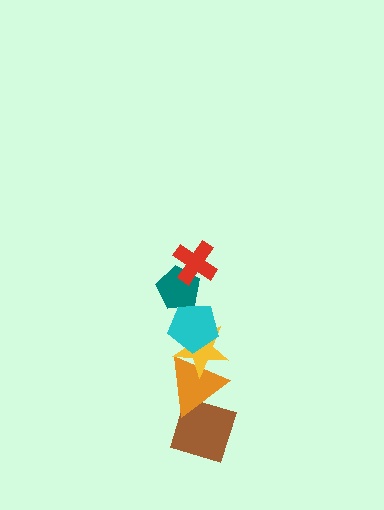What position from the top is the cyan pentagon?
The cyan pentagon is 3rd from the top.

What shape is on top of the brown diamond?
The orange triangle is on top of the brown diamond.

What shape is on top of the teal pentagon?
The red cross is on top of the teal pentagon.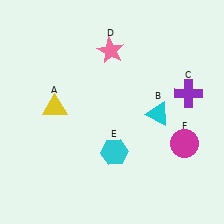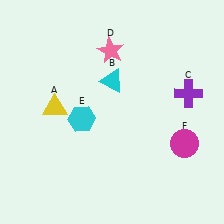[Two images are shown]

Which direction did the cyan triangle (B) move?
The cyan triangle (B) moved left.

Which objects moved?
The objects that moved are: the cyan triangle (B), the cyan hexagon (E).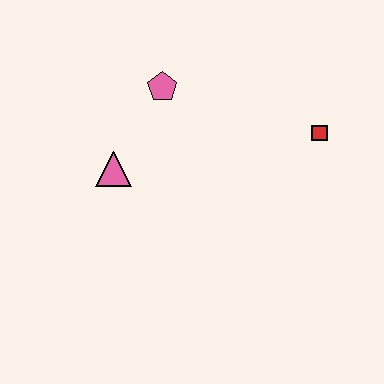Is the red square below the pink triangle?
No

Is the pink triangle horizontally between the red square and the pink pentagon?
No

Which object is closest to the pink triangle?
The pink pentagon is closest to the pink triangle.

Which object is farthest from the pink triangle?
The red square is farthest from the pink triangle.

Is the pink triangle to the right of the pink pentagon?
No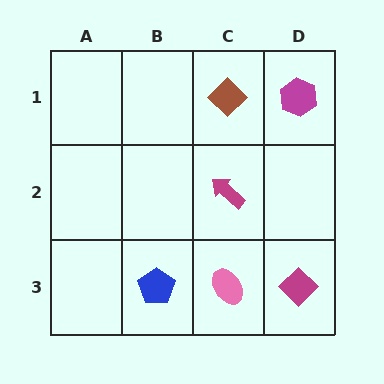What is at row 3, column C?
A pink ellipse.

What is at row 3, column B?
A blue pentagon.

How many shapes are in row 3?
3 shapes.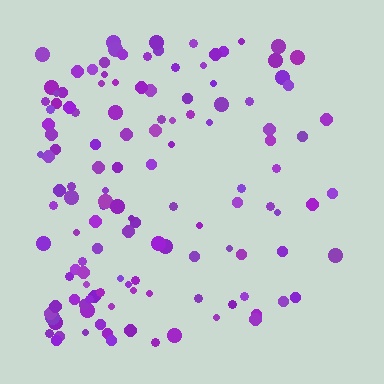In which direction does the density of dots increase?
From right to left, with the left side densest.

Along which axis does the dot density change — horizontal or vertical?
Horizontal.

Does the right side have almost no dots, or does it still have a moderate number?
Still a moderate number, just noticeably fewer than the left.